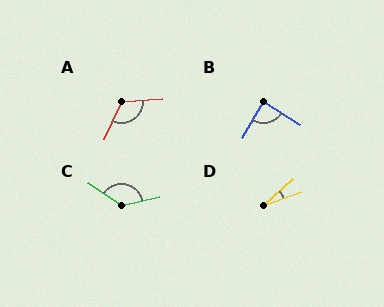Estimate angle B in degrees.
Approximately 89 degrees.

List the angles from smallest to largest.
D (22°), B (89°), A (120°), C (133°).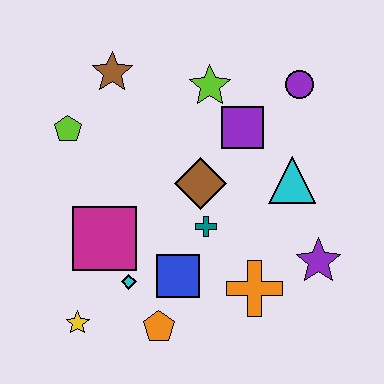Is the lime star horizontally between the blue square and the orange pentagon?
No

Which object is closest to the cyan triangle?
The purple square is closest to the cyan triangle.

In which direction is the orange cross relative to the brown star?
The orange cross is below the brown star.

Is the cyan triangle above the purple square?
No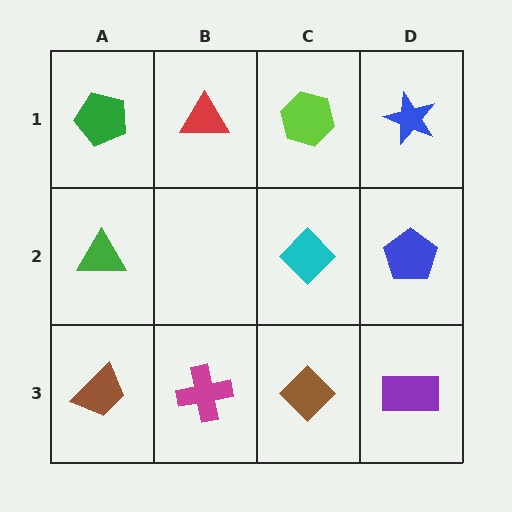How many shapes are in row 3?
4 shapes.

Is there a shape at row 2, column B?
No, that cell is empty.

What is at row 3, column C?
A brown diamond.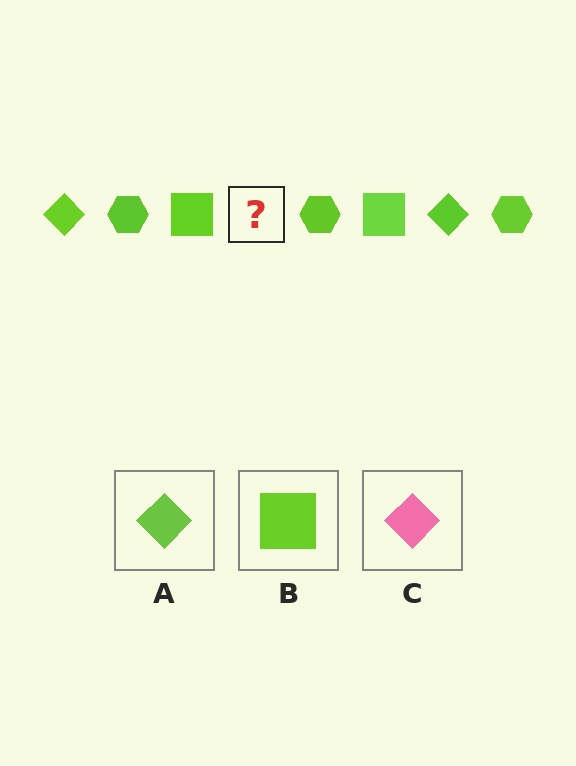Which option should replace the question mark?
Option A.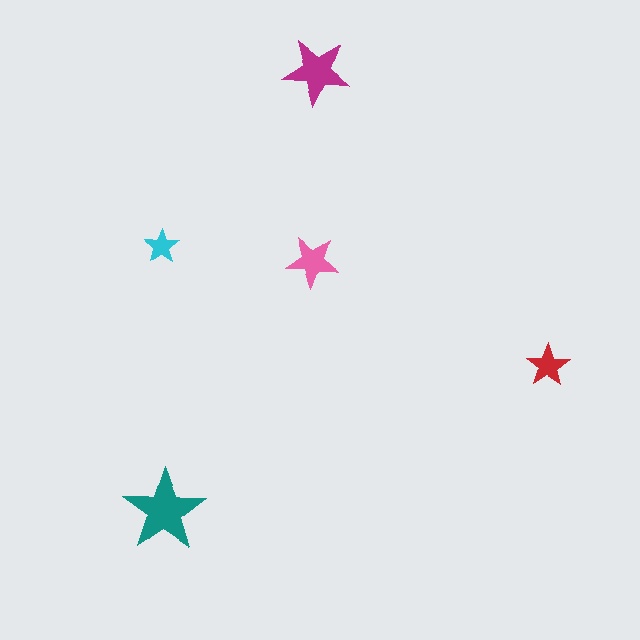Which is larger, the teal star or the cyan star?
The teal one.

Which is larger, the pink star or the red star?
The pink one.